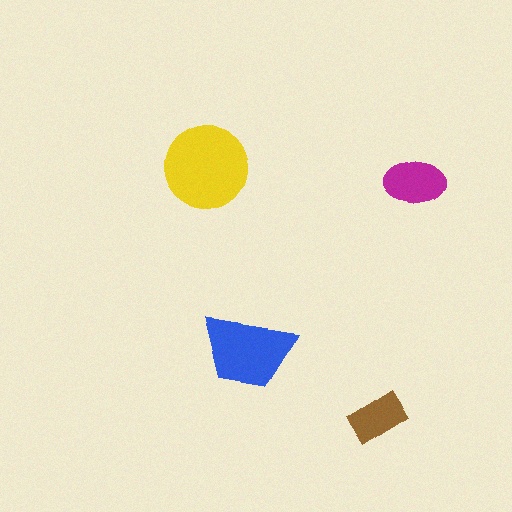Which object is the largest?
The yellow circle.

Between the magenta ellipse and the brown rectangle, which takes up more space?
The magenta ellipse.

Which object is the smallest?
The brown rectangle.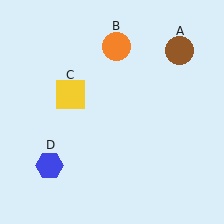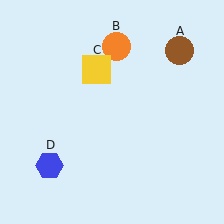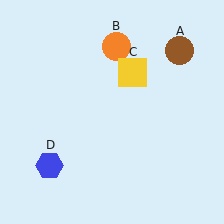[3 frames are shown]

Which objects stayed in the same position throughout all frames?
Brown circle (object A) and orange circle (object B) and blue hexagon (object D) remained stationary.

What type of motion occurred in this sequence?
The yellow square (object C) rotated clockwise around the center of the scene.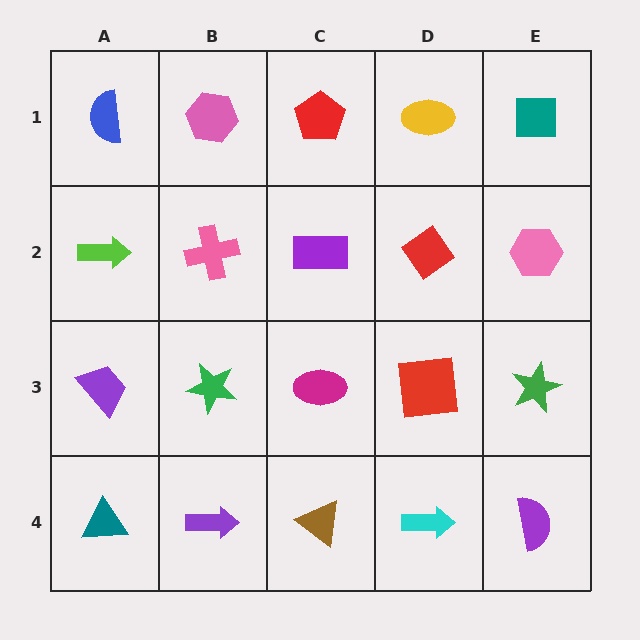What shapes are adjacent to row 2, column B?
A pink hexagon (row 1, column B), a green star (row 3, column B), a lime arrow (row 2, column A), a purple rectangle (row 2, column C).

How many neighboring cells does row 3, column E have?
3.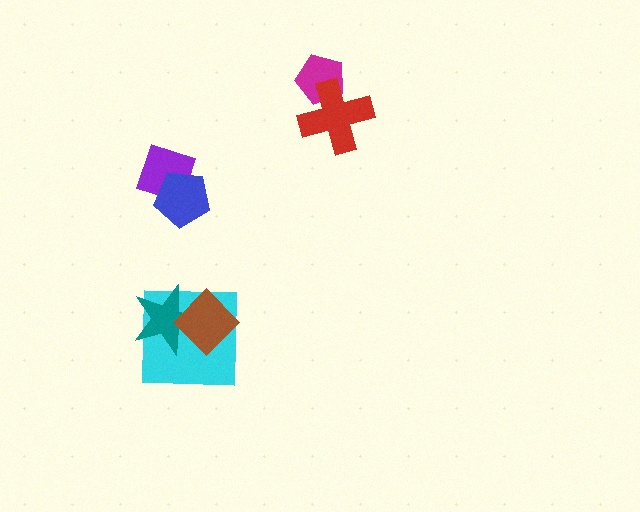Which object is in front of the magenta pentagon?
The red cross is in front of the magenta pentagon.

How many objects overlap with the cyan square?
2 objects overlap with the cyan square.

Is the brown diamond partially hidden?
No, no other shape covers it.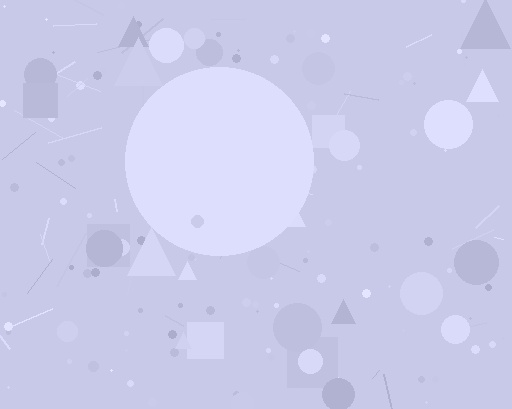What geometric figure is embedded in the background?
A circle is embedded in the background.